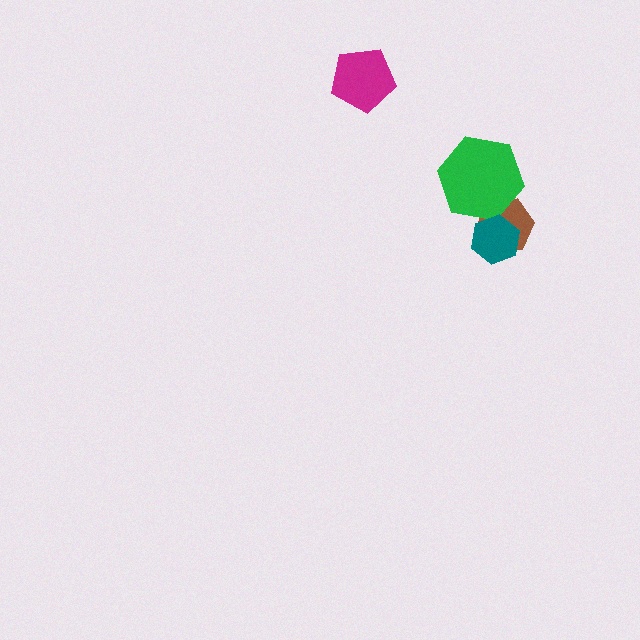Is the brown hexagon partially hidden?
Yes, it is partially covered by another shape.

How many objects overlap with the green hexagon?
2 objects overlap with the green hexagon.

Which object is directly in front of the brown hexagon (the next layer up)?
The green hexagon is directly in front of the brown hexagon.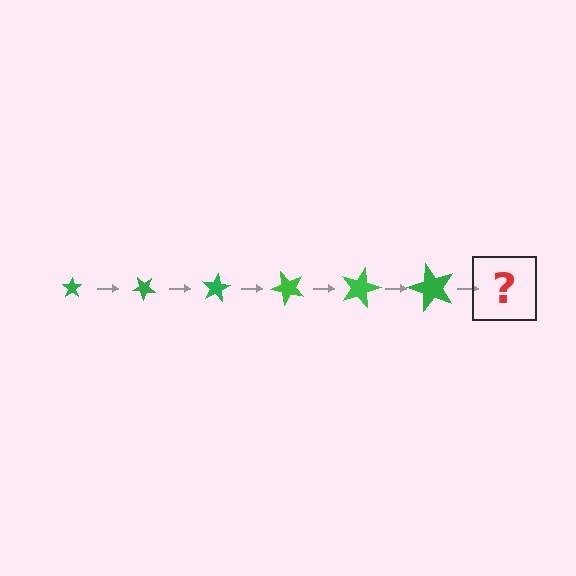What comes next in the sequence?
The next element should be a star, larger than the previous one and rotated 240 degrees from the start.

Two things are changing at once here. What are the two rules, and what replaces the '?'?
The two rules are that the star grows larger each step and it rotates 40 degrees each step. The '?' should be a star, larger than the previous one and rotated 240 degrees from the start.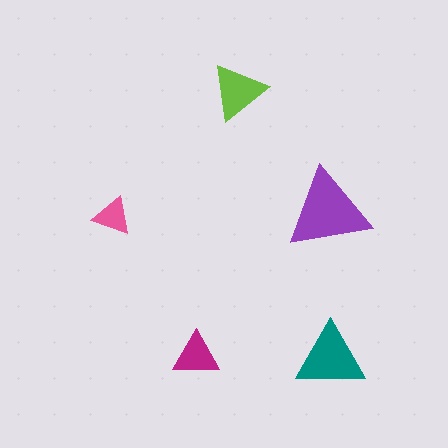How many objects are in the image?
There are 5 objects in the image.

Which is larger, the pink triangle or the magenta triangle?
The magenta one.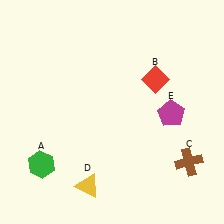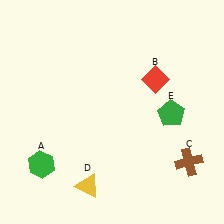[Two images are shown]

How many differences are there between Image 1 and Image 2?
There is 1 difference between the two images.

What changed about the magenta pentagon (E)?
In Image 1, E is magenta. In Image 2, it changed to green.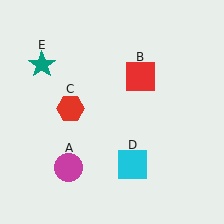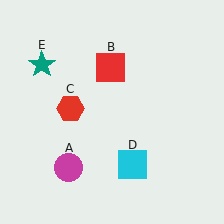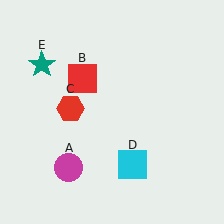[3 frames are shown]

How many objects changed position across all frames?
1 object changed position: red square (object B).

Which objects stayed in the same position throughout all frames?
Magenta circle (object A) and red hexagon (object C) and cyan square (object D) and teal star (object E) remained stationary.